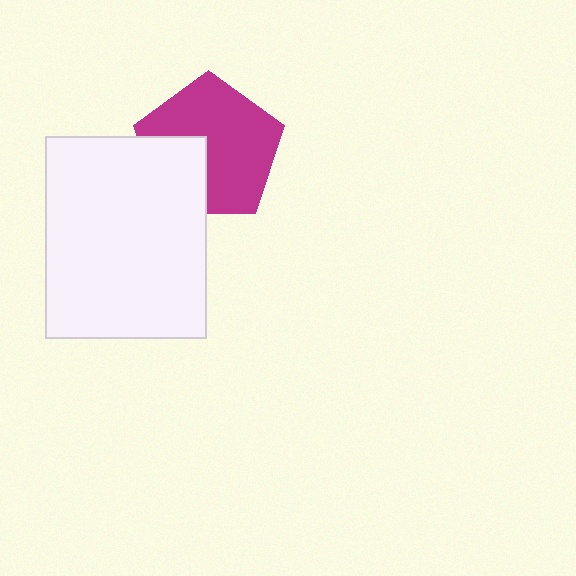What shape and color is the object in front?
The object in front is a white rectangle.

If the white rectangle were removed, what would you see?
You would see the complete magenta pentagon.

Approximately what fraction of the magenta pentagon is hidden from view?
Roughly 30% of the magenta pentagon is hidden behind the white rectangle.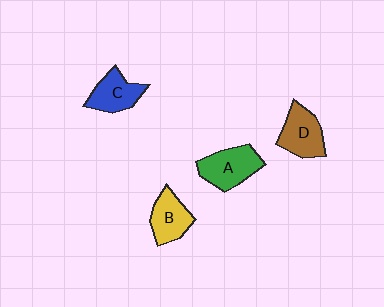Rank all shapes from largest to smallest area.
From largest to smallest: A (green), D (brown), C (blue), B (yellow).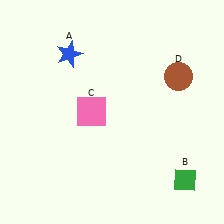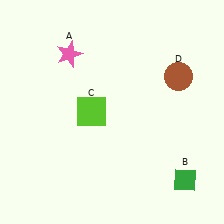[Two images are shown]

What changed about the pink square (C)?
In Image 1, C is pink. In Image 2, it changed to lime.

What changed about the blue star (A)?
In Image 1, A is blue. In Image 2, it changed to pink.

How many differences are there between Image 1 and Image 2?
There are 2 differences between the two images.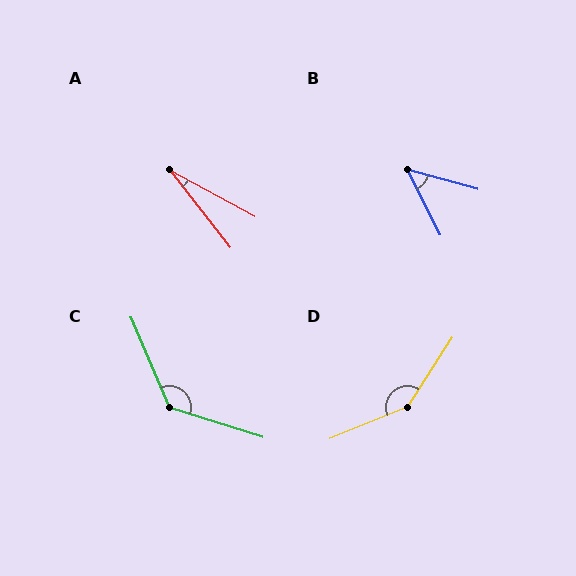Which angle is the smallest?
A, at approximately 23 degrees.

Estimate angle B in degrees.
Approximately 48 degrees.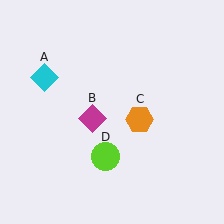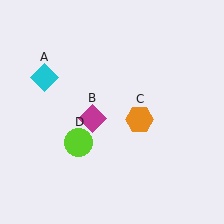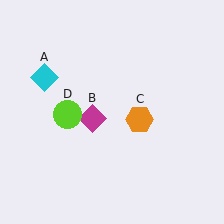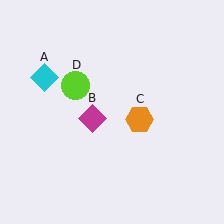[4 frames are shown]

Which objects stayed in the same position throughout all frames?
Cyan diamond (object A) and magenta diamond (object B) and orange hexagon (object C) remained stationary.